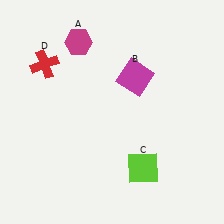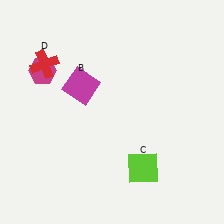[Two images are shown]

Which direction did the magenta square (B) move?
The magenta square (B) moved left.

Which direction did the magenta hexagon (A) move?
The magenta hexagon (A) moved left.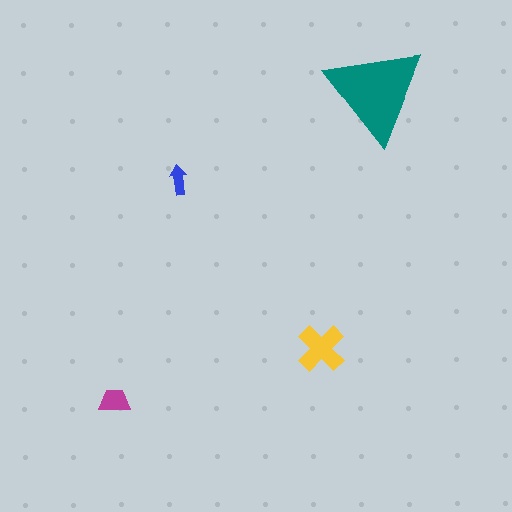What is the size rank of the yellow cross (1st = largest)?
2nd.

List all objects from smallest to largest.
The blue arrow, the magenta trapezoid, the yellow cross, the teal triangle.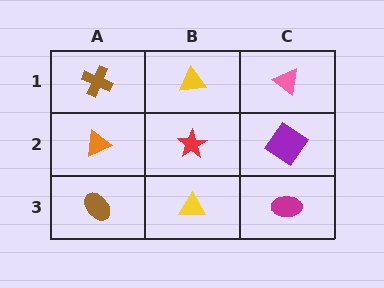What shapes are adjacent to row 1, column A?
An orange triangle (row 2, column A), a yellow triangle (row 1, column B).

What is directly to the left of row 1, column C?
A yellow triangle.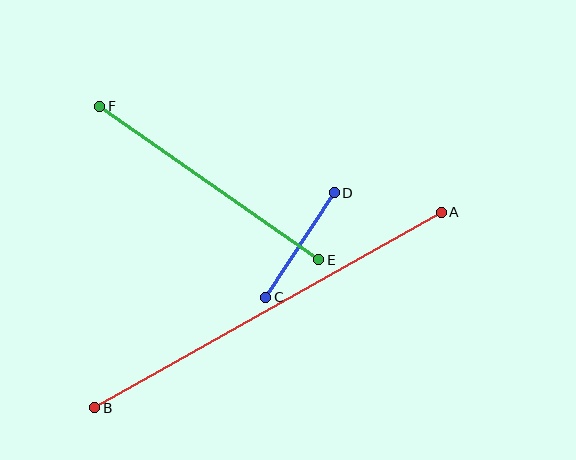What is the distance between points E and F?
The distance is approximately 267 pixels.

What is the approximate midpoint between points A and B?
The midpoint is at approximately (268, 310) pixels.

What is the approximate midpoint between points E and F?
The midpoint is at approximately (209, 183) pixels.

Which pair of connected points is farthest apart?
Points A and B are farthest apart.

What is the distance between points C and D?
The distance is approximately 125 pixels.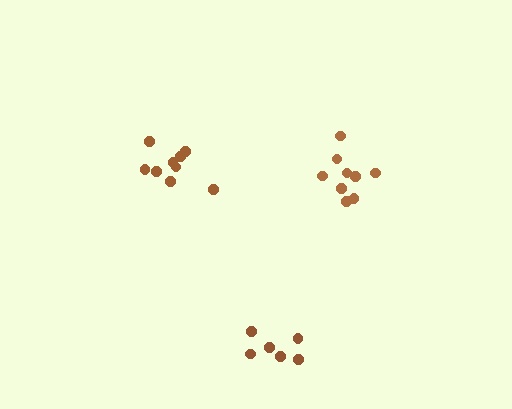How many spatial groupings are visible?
There are 3 spatial groupings.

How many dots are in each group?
Group 1: 9 dots, Group 2: 6 dots, Group 3: 9 dots (24 total).